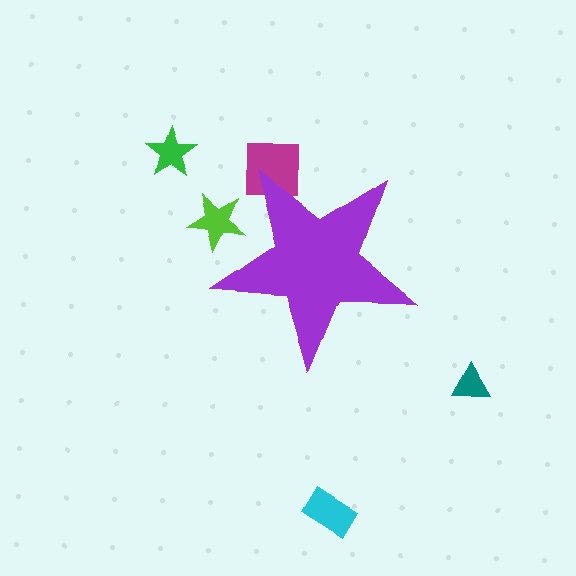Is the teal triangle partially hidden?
No, the teal triangle is fully visible.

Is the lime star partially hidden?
Yes, the lime star is partially hidden behind the purple star.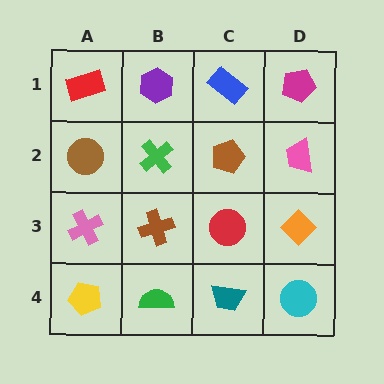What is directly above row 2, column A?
A red rectangle.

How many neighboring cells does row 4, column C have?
3.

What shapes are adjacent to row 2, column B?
A purple hexagon (row 1, column B), a brown cross (row 3, column B), a brown circle (row 2, column A), a brown pentagon (row 2, column C).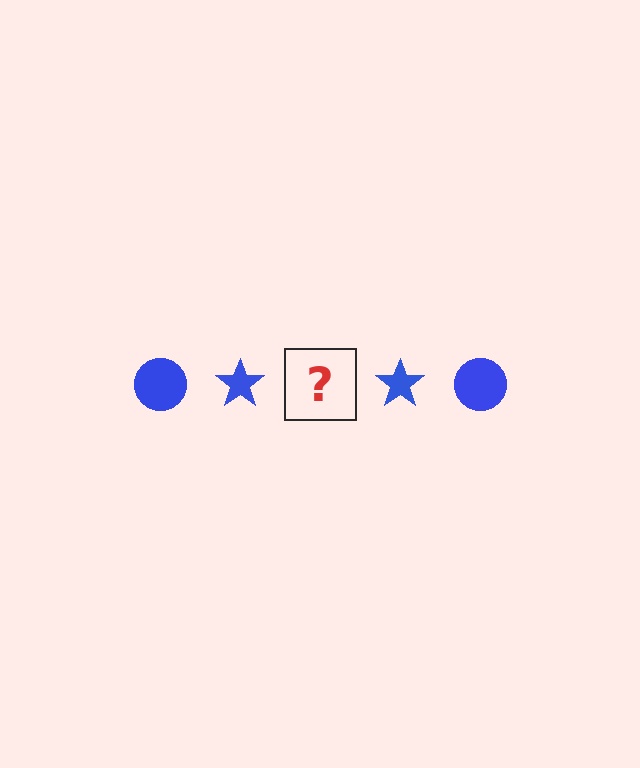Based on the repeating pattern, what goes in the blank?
The blank should be a blue circle.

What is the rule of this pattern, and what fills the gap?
The rule is that the pattern cycles through circle, star shapes in blue. The gap should be filled with a blue circle.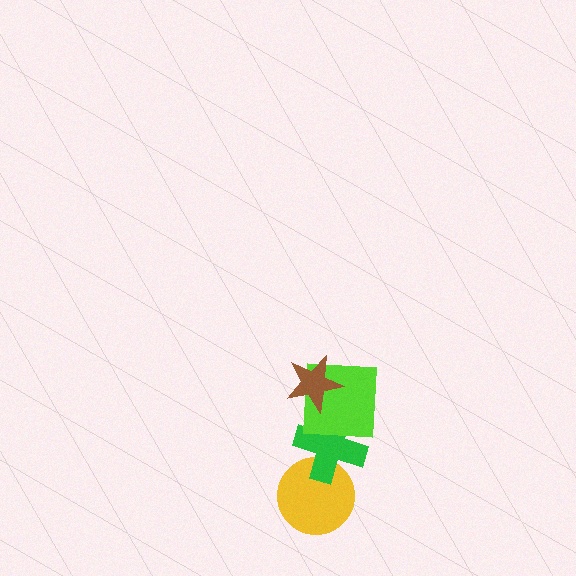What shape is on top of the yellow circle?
The green cross is on top of the yellow circle.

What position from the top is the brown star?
The brown star is 1st from the top.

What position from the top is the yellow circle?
The yellow circle is 4th from the top.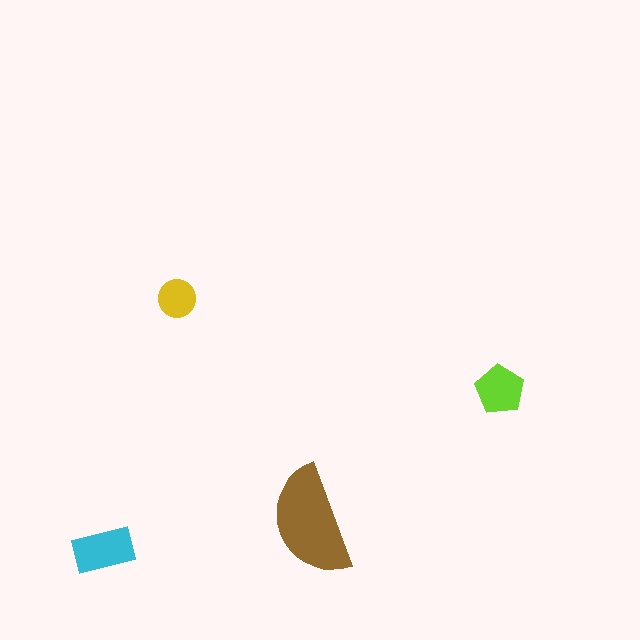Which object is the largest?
The brown semicircle.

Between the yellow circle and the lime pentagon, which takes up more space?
The lime pentagon.